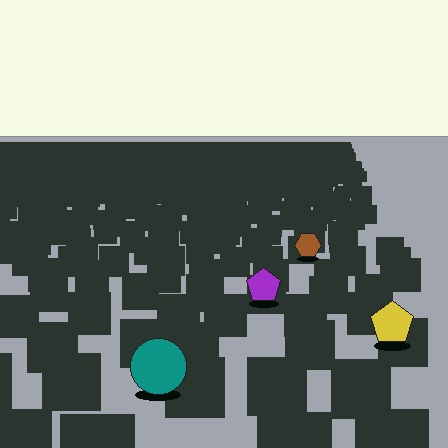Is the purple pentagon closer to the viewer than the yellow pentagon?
No. The yellow pentagon is closer — you can tell from the texture gradient: the ground texture is coarser near it.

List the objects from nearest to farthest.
From nearest to farthest: the teal circle, the yellow pentagon, the purple pentagon, the brown hexagon.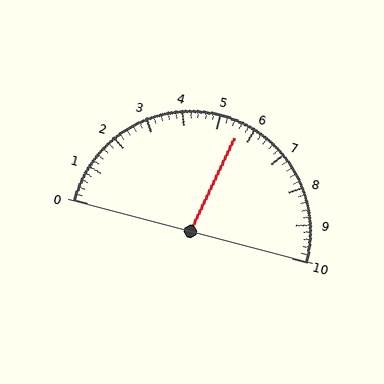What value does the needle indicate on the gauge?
The needle indicates approximately 5.6.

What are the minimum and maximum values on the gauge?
The gauge ranges from 0 to 10.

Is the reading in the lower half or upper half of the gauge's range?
The reading is in the upper half of the range (0 to 10).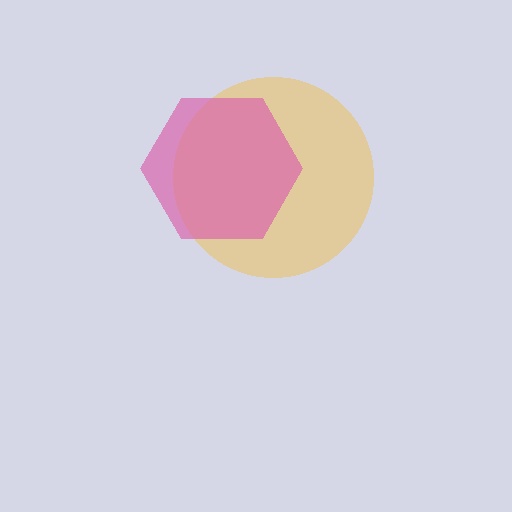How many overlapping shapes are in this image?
There are 2 overlapping shapes in the image.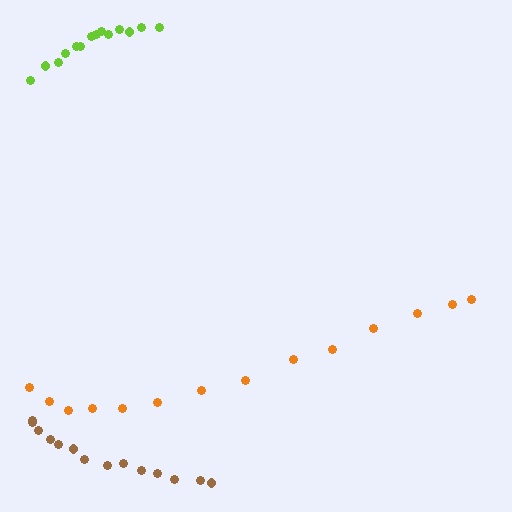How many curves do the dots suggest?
There are 3 distinct paths.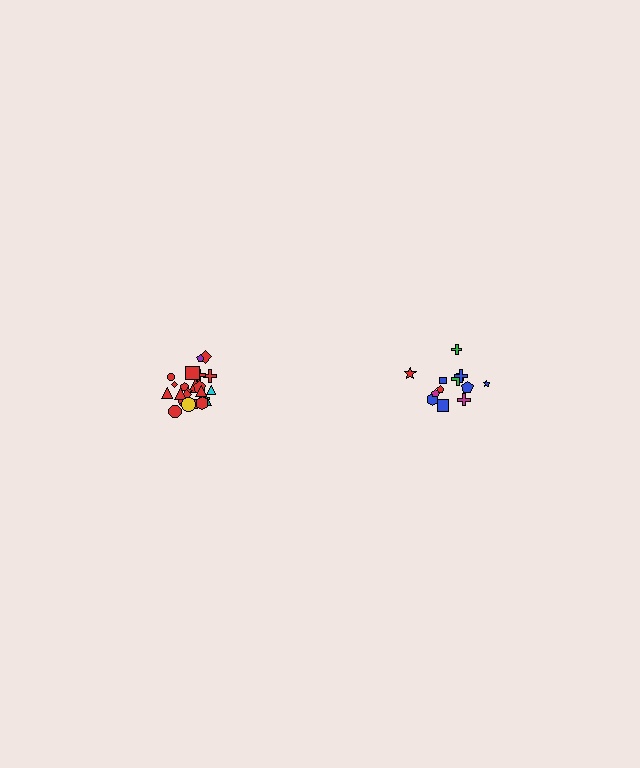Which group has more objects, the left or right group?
The left group.